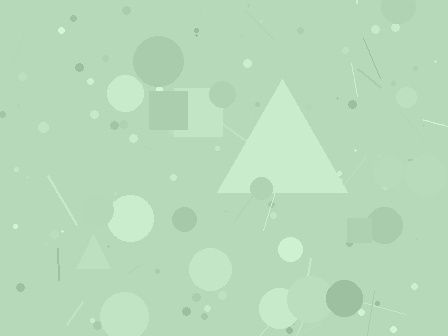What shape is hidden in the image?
A triangle is hidden in the image.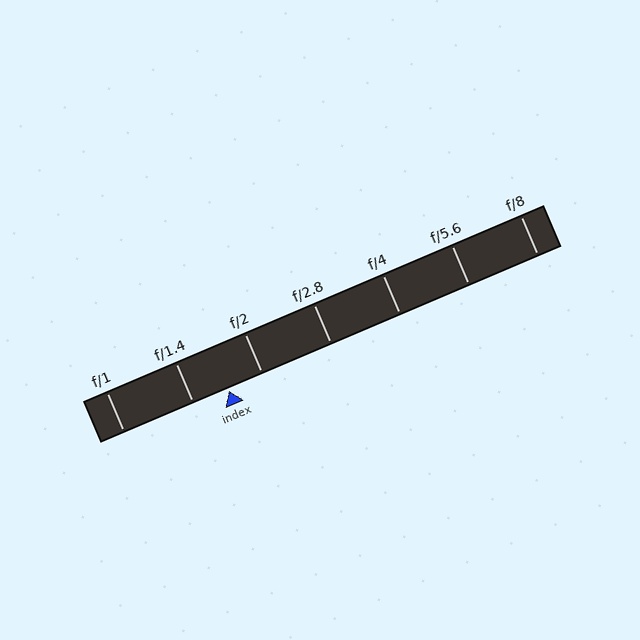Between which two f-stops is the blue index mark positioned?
The index mark is between f/1.4 and f/2.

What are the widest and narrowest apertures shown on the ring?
The widest aperture shown is f/1 and the narrowest is f/8.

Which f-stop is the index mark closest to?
The index mark is closest to f/2.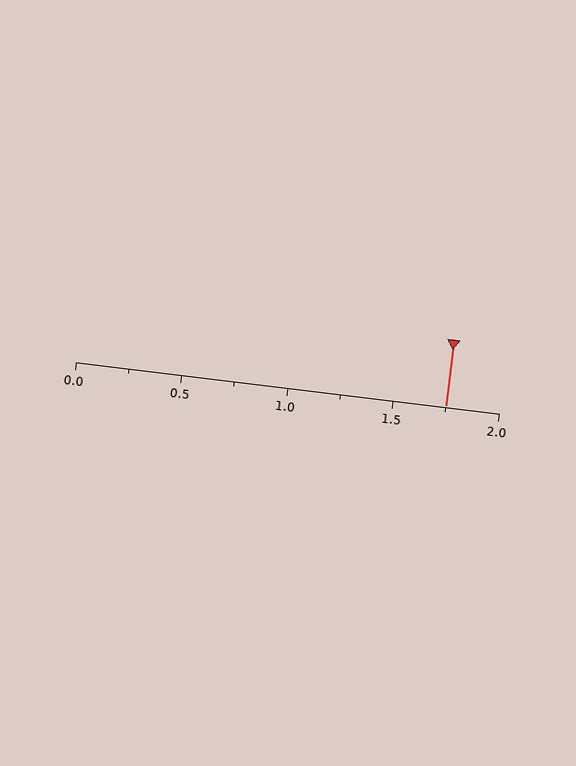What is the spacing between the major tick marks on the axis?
The major ticks are spaced 0.5 apart.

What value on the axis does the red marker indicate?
The marker indicates approximately 1.75.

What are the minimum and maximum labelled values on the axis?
The axis runs from 0.0 to 2.0.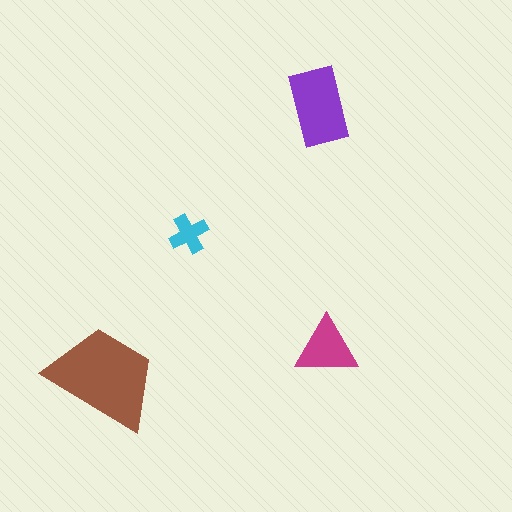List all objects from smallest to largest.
The cyan cross, the magenta triangle, the purple rectangle, the brown trapezoid.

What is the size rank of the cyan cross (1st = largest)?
4th.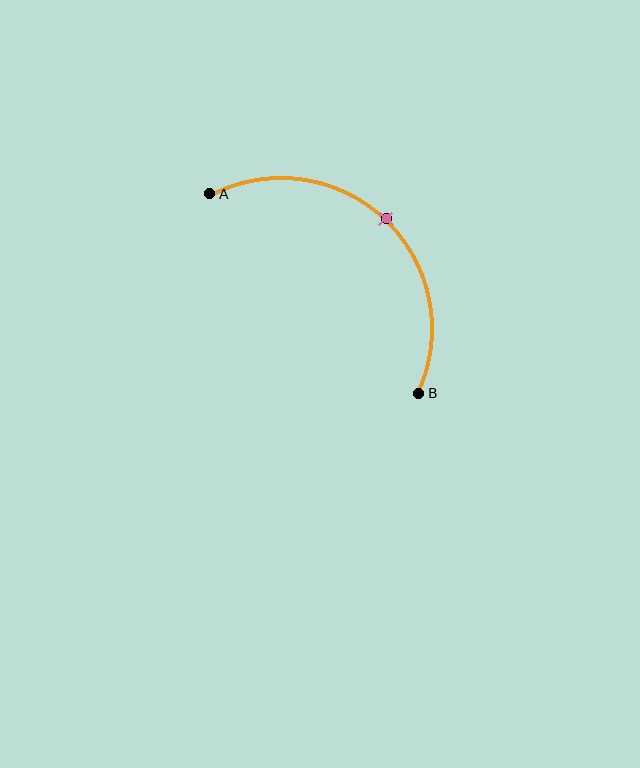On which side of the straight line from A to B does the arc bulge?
The arc bulges above and to the right of the straight line connecting A and B.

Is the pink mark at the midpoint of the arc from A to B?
Yes. The pink mark lies on the arc at equal arc-length from both A and B — it is the arc midpoint.